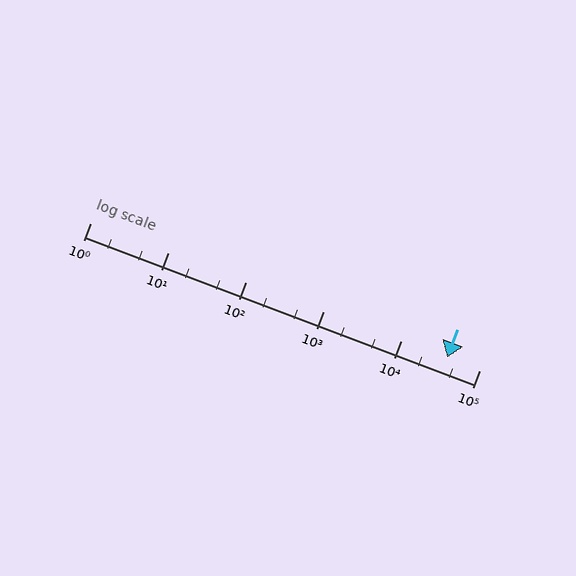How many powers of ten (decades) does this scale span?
The scale spans 5 decades, from 1 to 100000.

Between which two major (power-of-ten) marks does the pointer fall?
The pointer is between 10000 and 100000.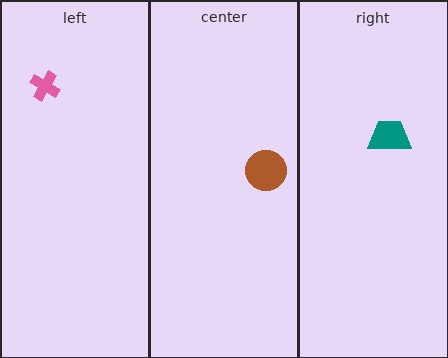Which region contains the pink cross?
The left region.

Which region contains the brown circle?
The center region.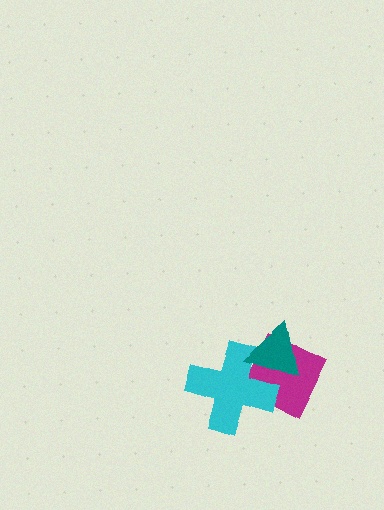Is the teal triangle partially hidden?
No, no other shape covers it.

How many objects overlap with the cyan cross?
2 objects overlap with the cyan cross.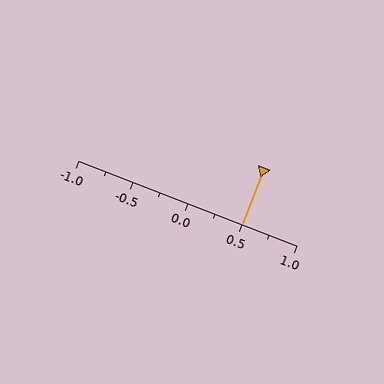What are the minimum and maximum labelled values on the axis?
The axis runs from -1.0 to 1.0.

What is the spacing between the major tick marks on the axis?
The major ticks are spaced 0.5 apart.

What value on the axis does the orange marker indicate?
The marker indicates approximately 0.5.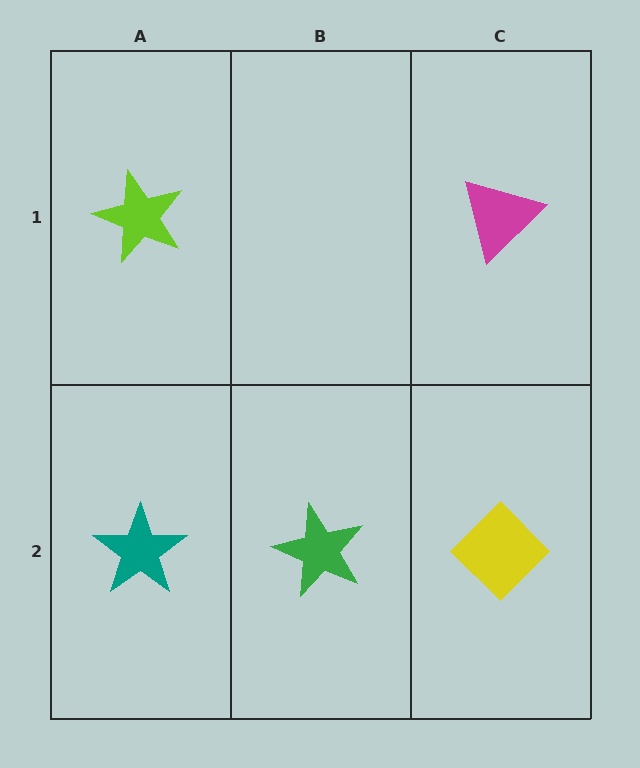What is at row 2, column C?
A yellow diamond.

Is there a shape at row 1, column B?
No, that cell is empty.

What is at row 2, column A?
A teal star.